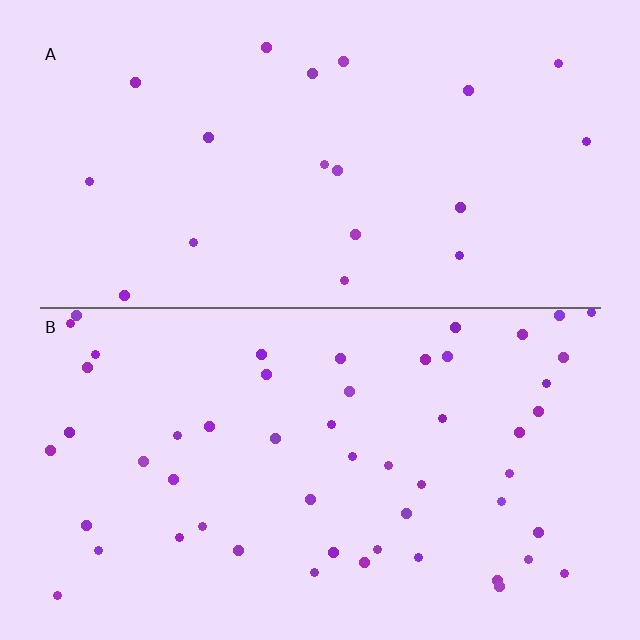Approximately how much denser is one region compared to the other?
Approximately 2.7× — region B over region A.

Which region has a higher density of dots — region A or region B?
B (the bottom).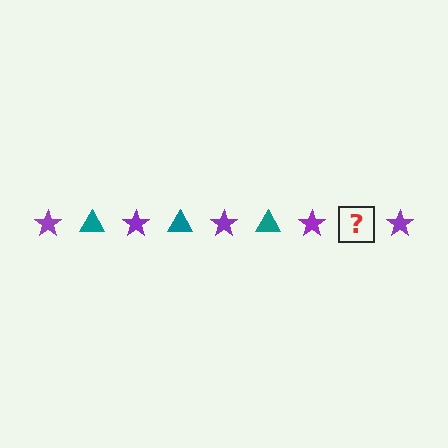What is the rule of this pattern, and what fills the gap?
The rule is that the pattern alternates between purple star and teal triangle. The gap should be filled with a teal triangle.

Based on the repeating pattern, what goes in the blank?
The blank should be a teal triangle.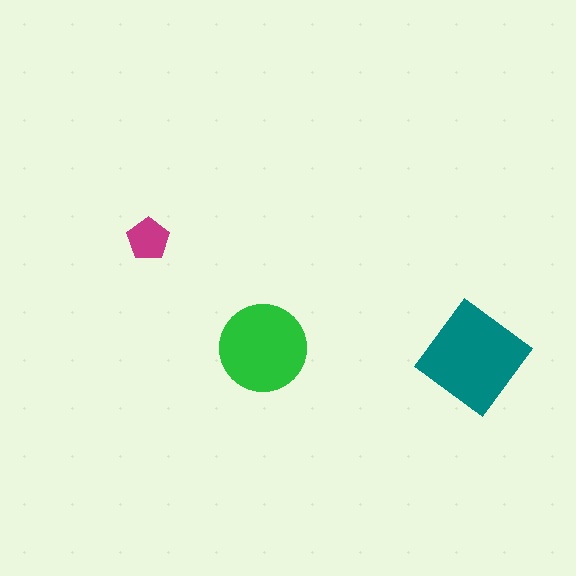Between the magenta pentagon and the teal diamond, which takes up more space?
The teal diamond.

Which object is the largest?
The teal diamond.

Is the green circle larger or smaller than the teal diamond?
Smaller.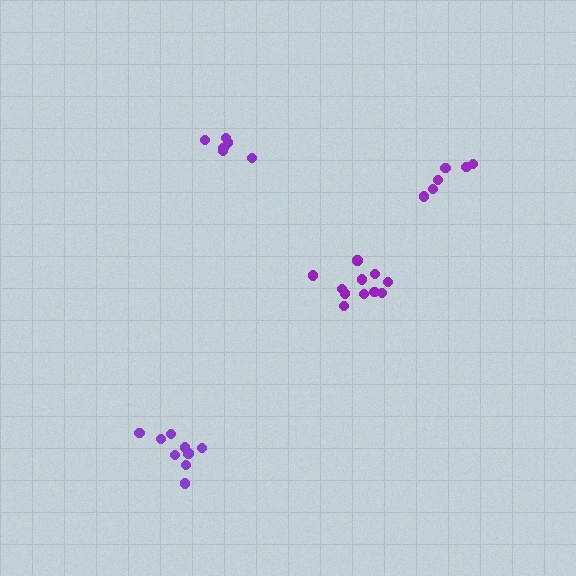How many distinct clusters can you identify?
There are 4 distinct clusters.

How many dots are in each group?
Group 1: 6 dots, Group 2: 6 dots, Group 3: 11 dots, Group 4: 9 dots (32 total).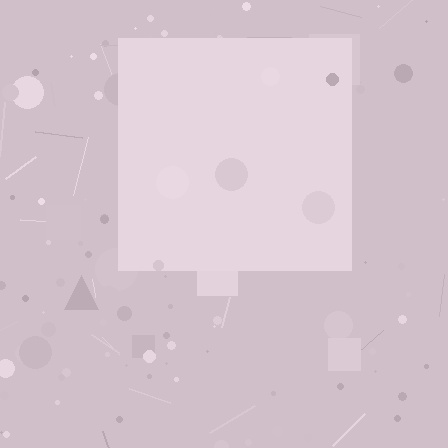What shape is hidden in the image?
A square is hidden in the image.